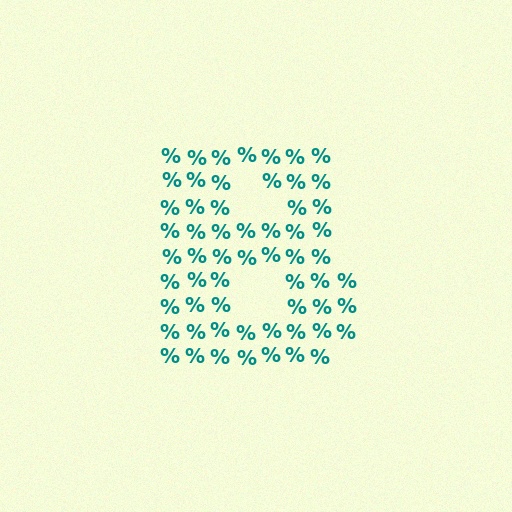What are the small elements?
The small elements are percent signs.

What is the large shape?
The large shape is the letter B.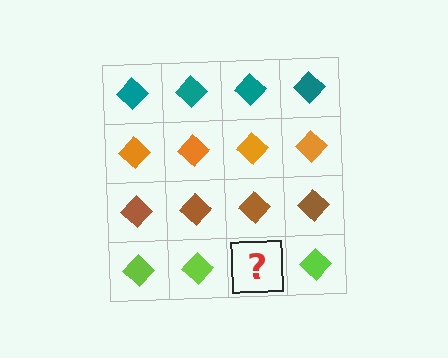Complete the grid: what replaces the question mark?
The question mark should be replaced with a lime diamond.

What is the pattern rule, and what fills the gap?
The rule is that each row has a consistent color. The gap should be filled with a lime diamond.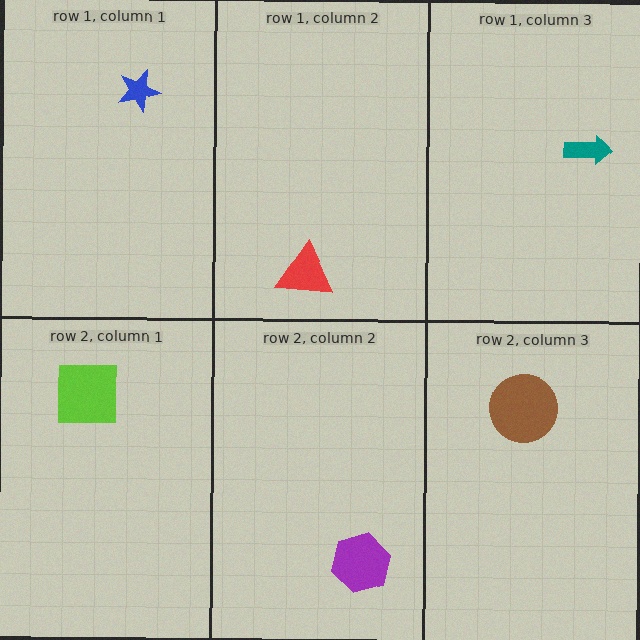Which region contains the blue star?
The row 1, column 1 region.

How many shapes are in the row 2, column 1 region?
1.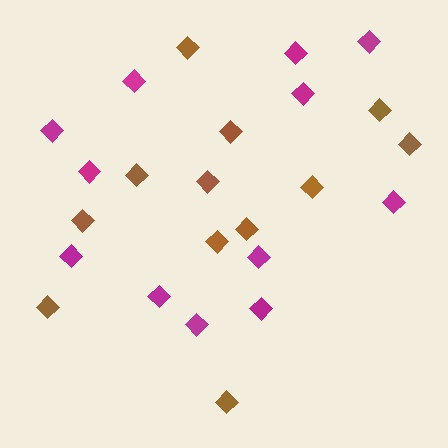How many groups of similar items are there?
There are 2 groups: one group of brown diamonds (12) and one group of magenta diamonds (12).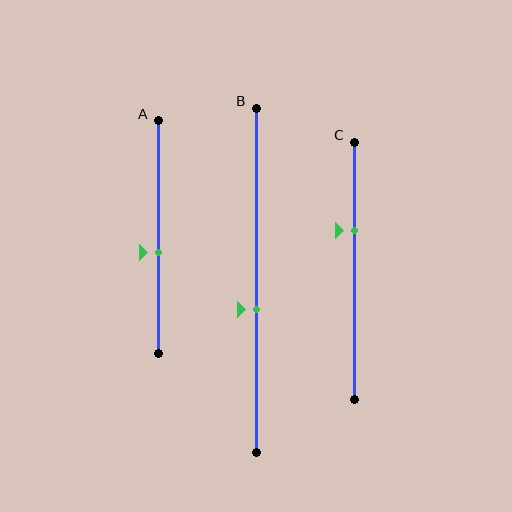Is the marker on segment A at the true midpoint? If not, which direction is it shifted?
No, the marker on segment A is shifted downward by about 7% of the segment length.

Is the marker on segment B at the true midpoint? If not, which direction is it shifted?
No, the marker on segment B is shifted downward by about 9% of the segment length.